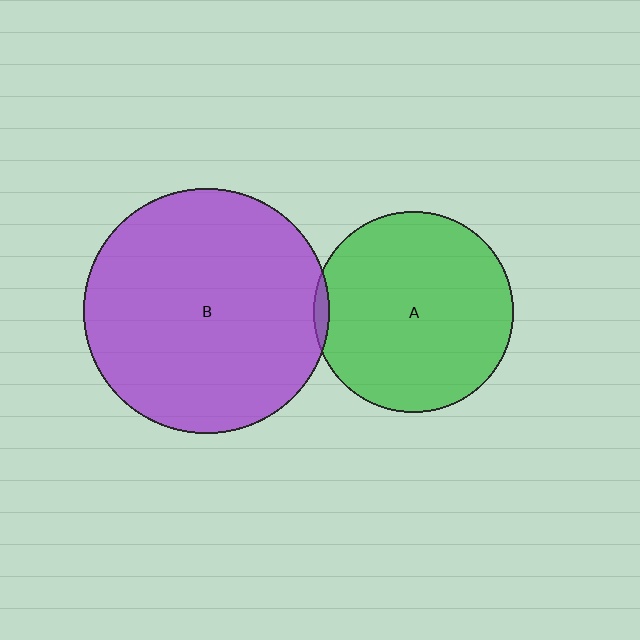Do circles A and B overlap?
Yes.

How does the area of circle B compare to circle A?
Approximately 1.5 times.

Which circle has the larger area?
Circle B (purple).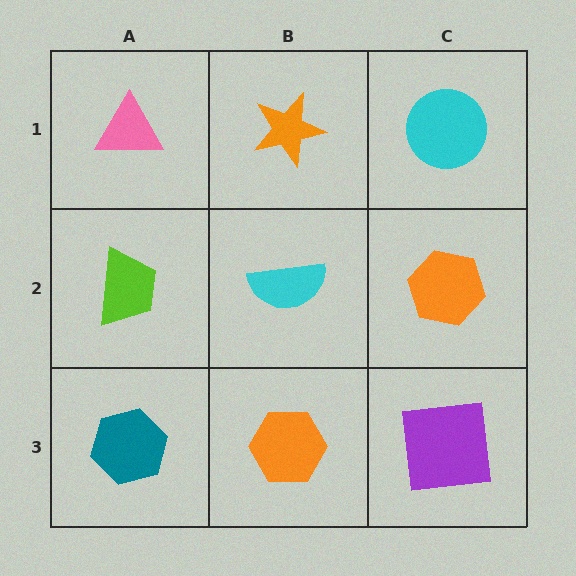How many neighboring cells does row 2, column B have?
4.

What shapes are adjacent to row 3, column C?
An orange hexagon (row 2, column C), an orange hexagon (row 3, column B).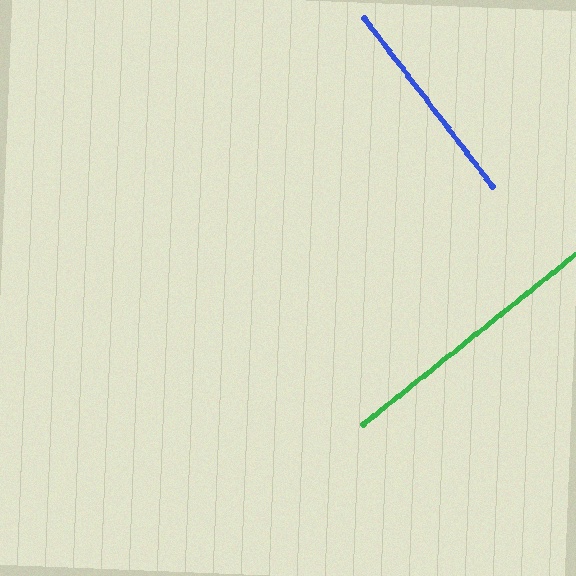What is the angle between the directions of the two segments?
Approximately 89 degrees.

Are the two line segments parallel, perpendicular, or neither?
Perpendicular — they meet at approximately 89°.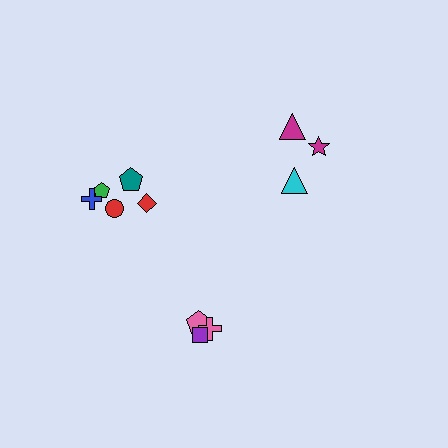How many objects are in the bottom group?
There are 3 objects.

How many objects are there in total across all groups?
There are 11 objects.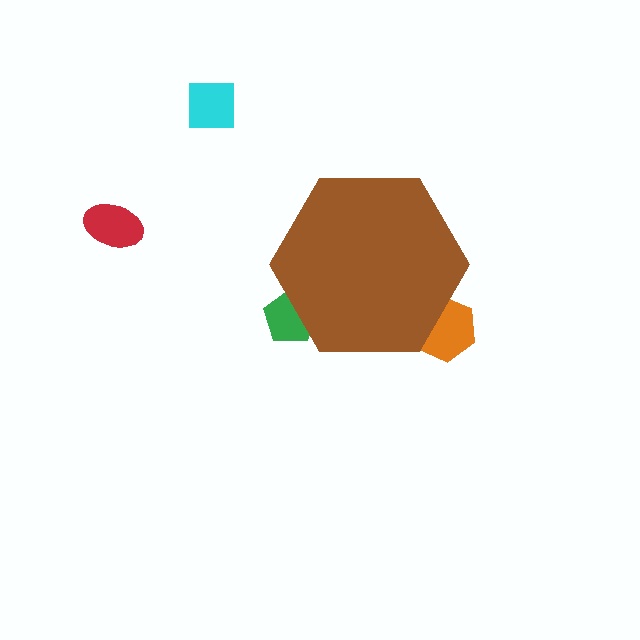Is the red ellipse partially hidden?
No, the red ellipse is fully visible.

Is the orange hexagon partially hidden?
Yes, the orange hexagon is partially hidden behind the brown hexagon.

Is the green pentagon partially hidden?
Yes, the green pentagon is partially hidden behind the brown hexagon.